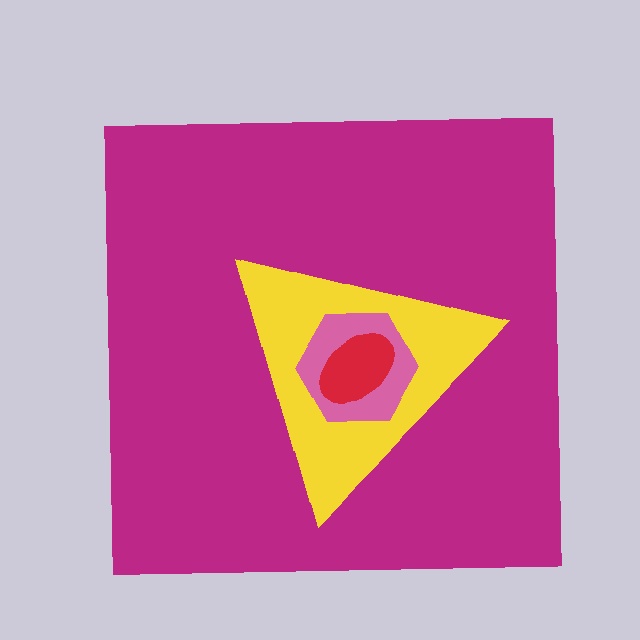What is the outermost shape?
The magenta square.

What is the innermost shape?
The red ellipse.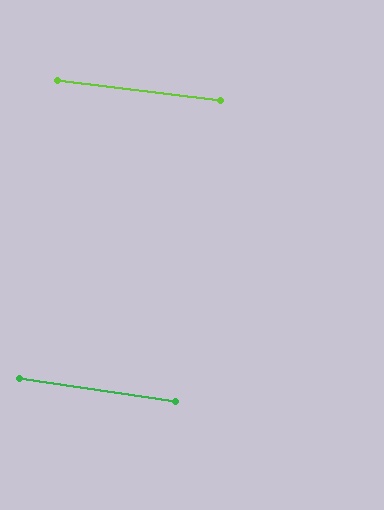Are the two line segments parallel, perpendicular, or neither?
Parallel — their directions differ by only 1.2°.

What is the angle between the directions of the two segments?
Approximately 1 degree.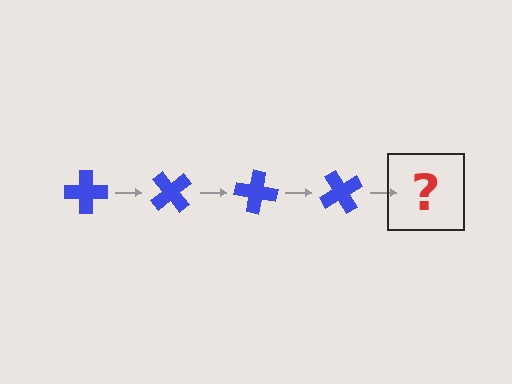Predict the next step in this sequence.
The next step is a blue cross rotated 200 degrees.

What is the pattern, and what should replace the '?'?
The pattern is that the cross rotates 50 degrees each step. The '?' should be a blue cross rotated 200 degrees.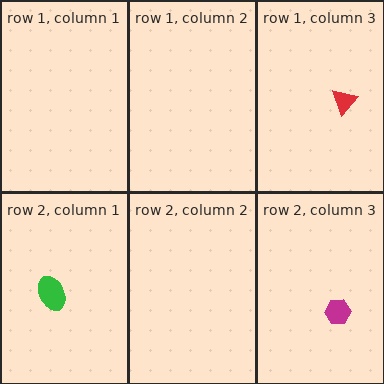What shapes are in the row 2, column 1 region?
The green ellipse.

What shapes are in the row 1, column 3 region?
The red triangle.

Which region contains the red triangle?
The row 1, column 3 region.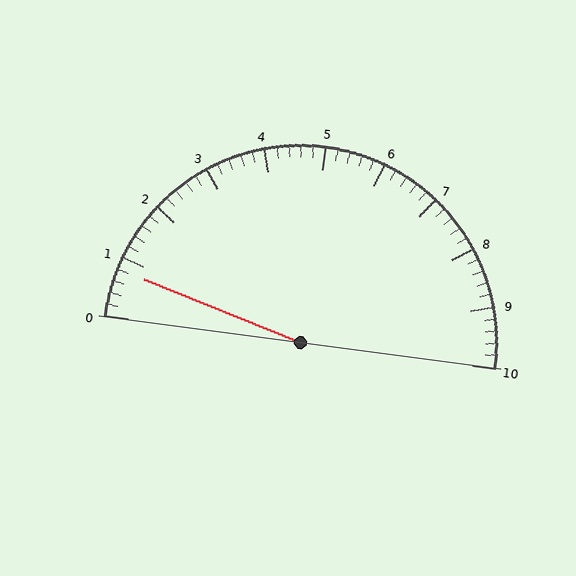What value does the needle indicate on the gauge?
The needle indicates approximately 0.8.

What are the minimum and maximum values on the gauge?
The gauge ranges from 0 to 10.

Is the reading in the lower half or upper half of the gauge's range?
The reading is in the lower half of the range (0 to 10).